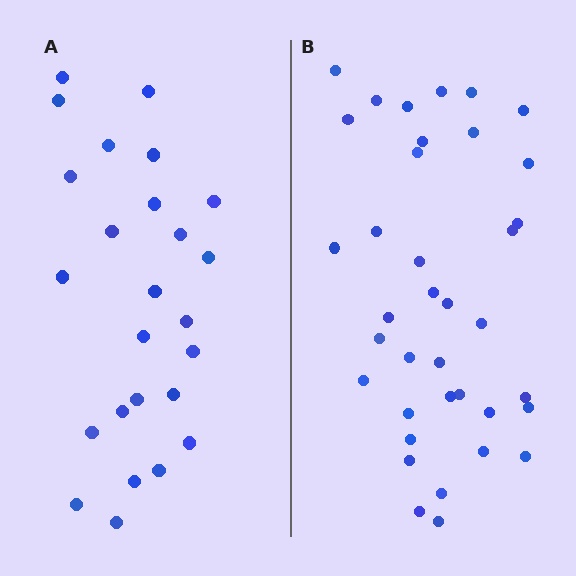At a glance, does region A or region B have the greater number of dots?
Region B (the right region) has more dots.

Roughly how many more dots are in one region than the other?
Region B has roughly 12 or so more dots than region A.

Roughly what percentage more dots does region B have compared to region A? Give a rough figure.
About 50% more.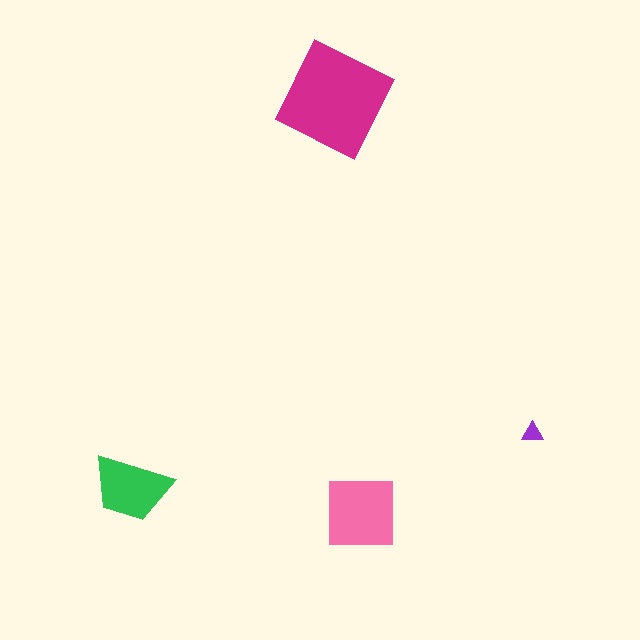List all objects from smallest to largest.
The purple triangle, the green trapezoid, the pink square, the magenta diamond.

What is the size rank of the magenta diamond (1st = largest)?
1st.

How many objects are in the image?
There are 4 objects in the image.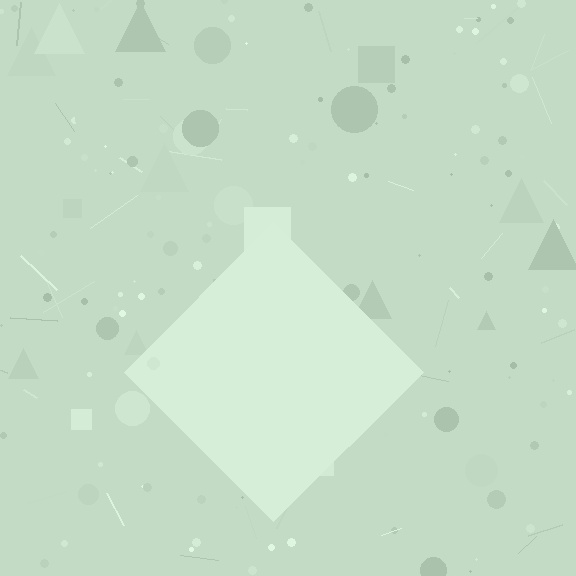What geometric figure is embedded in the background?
A diamond is embedded in the background.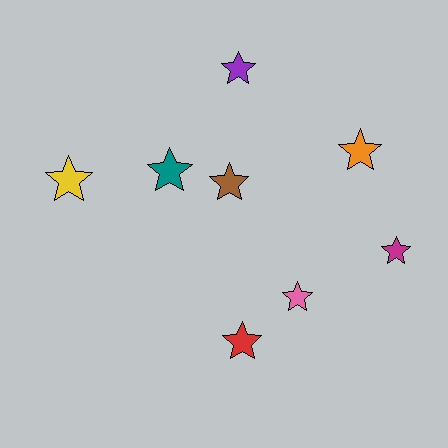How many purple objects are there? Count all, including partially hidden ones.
There is 1 purple object.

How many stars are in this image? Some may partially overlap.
There are 8 stars.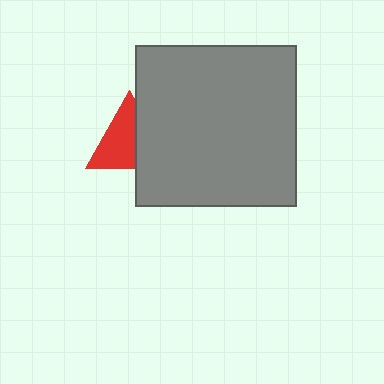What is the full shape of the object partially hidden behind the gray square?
The partially hidden object is a red triangle.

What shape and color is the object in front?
The object in front is a gray square.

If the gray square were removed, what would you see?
You would see the complete red triangle.